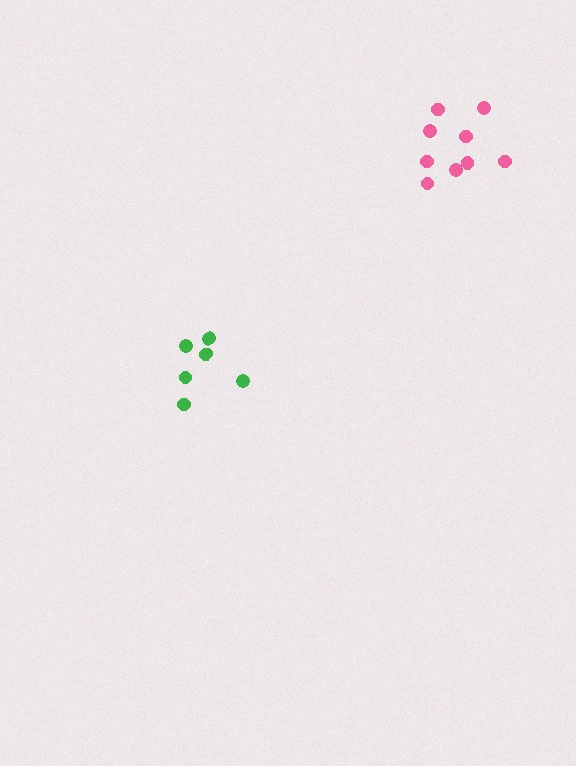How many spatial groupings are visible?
There are 2 spatial groupings.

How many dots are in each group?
Group 1: 6 dots, Group 2: 9 dots (15 total).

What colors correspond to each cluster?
The clusters are colored: green, pink.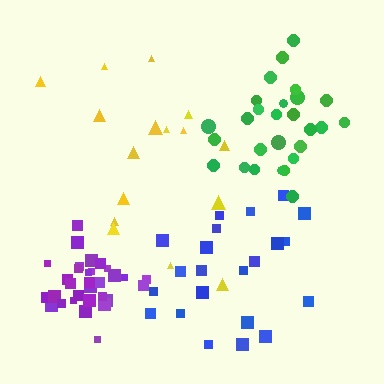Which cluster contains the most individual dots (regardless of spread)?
Purple (31).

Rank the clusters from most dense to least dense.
purple, green, blue, yellow.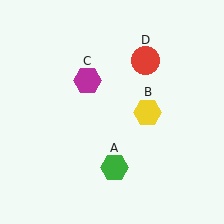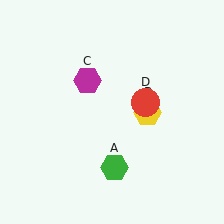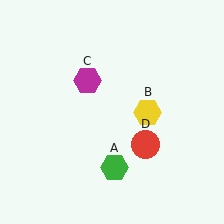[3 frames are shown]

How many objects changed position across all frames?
1 object changed position: red circle (object D).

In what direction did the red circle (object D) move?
The red circle (object D) moved down.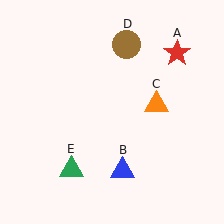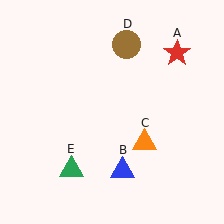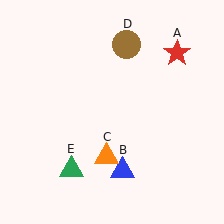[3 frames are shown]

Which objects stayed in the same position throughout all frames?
Red star (object A) and blue triangle (object B) and brown circle (object D) and green triangle (object E) remained stationary.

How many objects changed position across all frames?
1 object changed position: orange triangle (object C).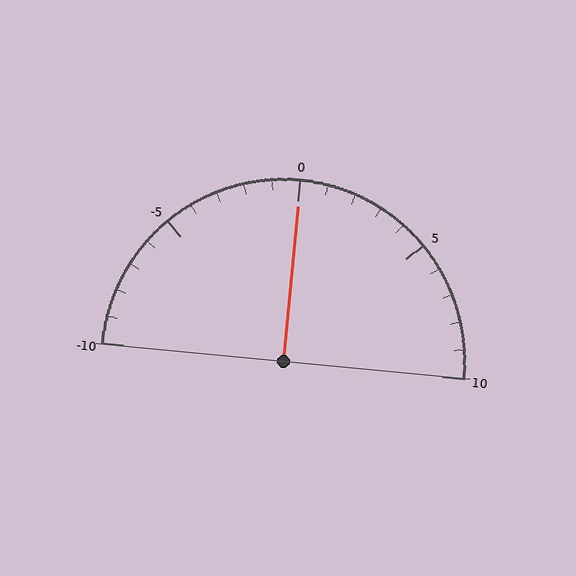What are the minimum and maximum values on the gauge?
The gauge ranges from -10 to 10.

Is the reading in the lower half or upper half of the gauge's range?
The reading is in the upper half of the range (-10 to 10).